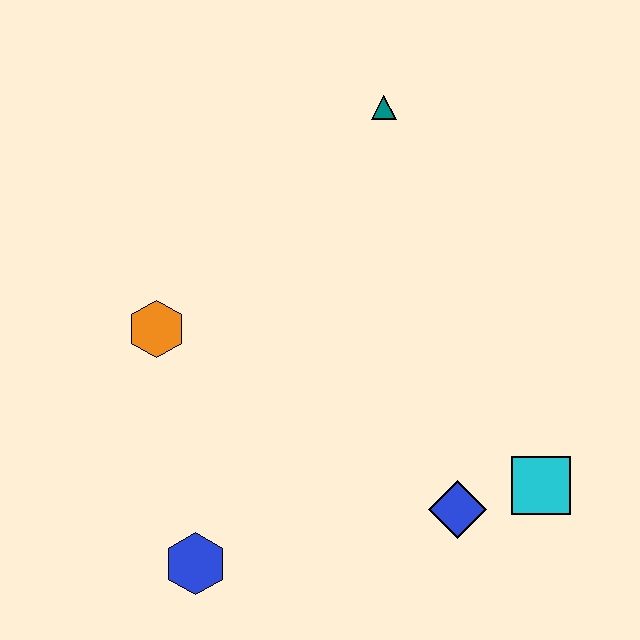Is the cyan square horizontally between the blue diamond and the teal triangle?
No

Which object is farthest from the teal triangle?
The blue hexagon is farthest from the teal triangle.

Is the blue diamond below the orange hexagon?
Yes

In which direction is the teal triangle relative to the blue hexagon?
The teal triangle is above the blue hexagon.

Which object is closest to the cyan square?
The blue diamond is closest to the cyan square.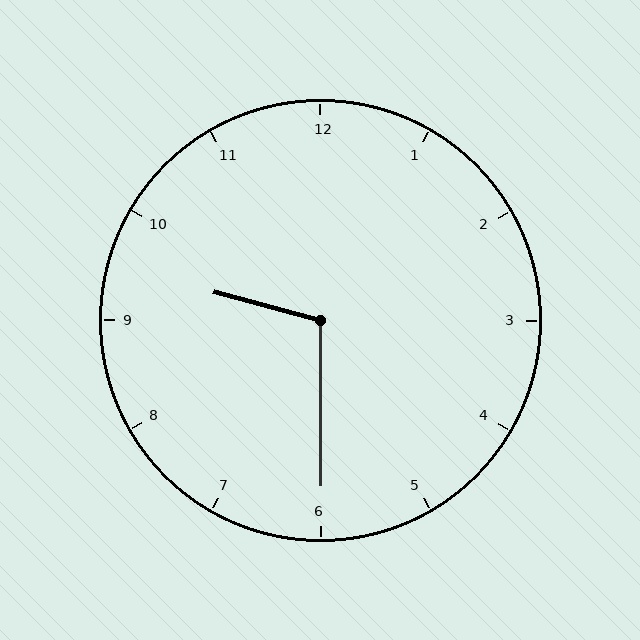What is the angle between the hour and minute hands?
Approximately 105 degrees.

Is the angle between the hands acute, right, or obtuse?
It is obtuse.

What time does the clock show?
9:30.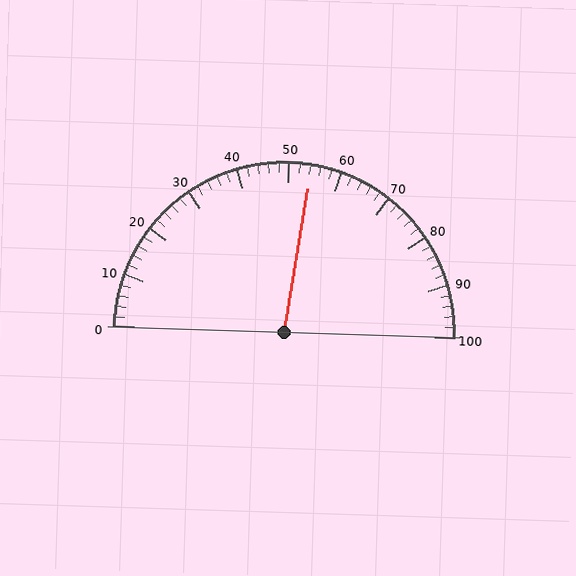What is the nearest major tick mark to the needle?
The nearest major tick mark is 50.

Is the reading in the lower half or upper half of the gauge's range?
The reading is in the upper half of the range (0 to 100).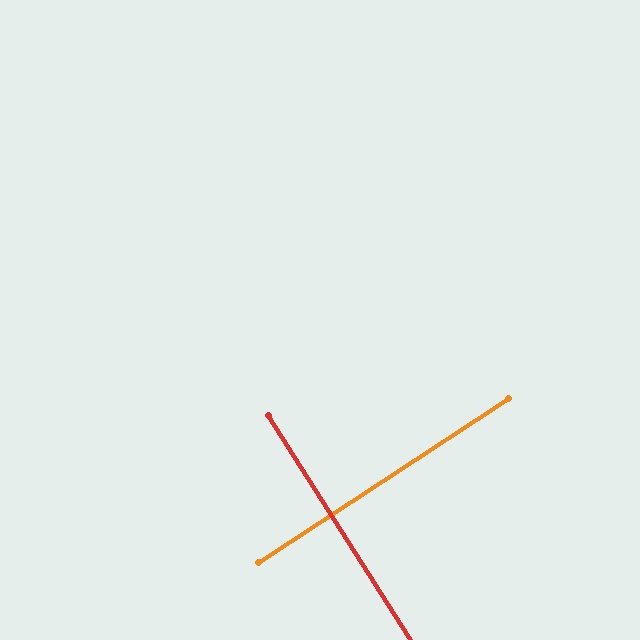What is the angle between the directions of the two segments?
Approximately 89 degrees.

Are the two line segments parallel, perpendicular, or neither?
Perpendicular — they meet at approximately 89°.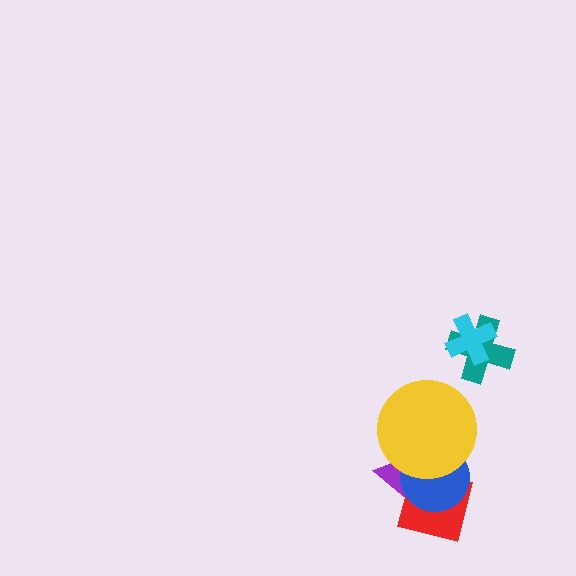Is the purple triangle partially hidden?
Yes, it is partially covered by another shape.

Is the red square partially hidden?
Yes, it is partially covered by another shape.